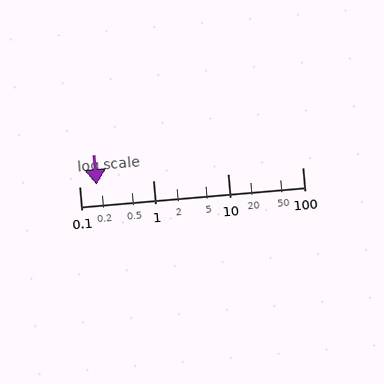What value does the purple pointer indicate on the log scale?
The pointer indicates approximately 0.17.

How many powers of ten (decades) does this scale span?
The scale spans 3 decades, from 0.1 to 100.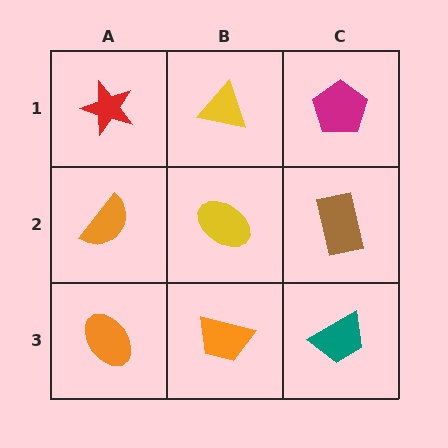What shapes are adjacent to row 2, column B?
A yellow triangle (row 1, column B), an orange trapezoid (row 3, column B), an orange semicircle (row 2, column A), a brown rectangle (row 2, column C).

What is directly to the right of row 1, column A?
A yellow triangle.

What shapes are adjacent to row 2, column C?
A magenta pentagon (row 1, column C), a teal trapezoid (row 3, column C), a yellow ellipse (row 2, column B).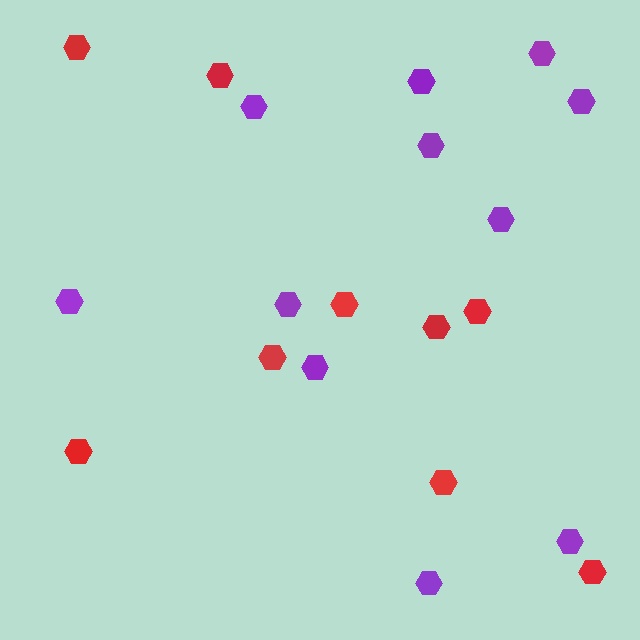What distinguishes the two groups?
There are 2 groups: one group of purple hexagons (11) and one group of red hexagons (9).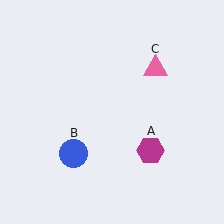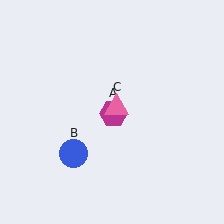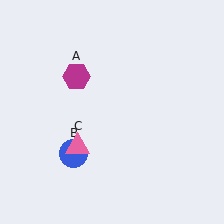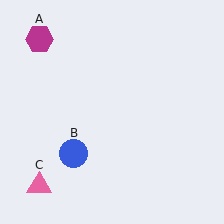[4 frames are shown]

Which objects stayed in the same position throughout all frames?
Blue circle (object B) remained stationary.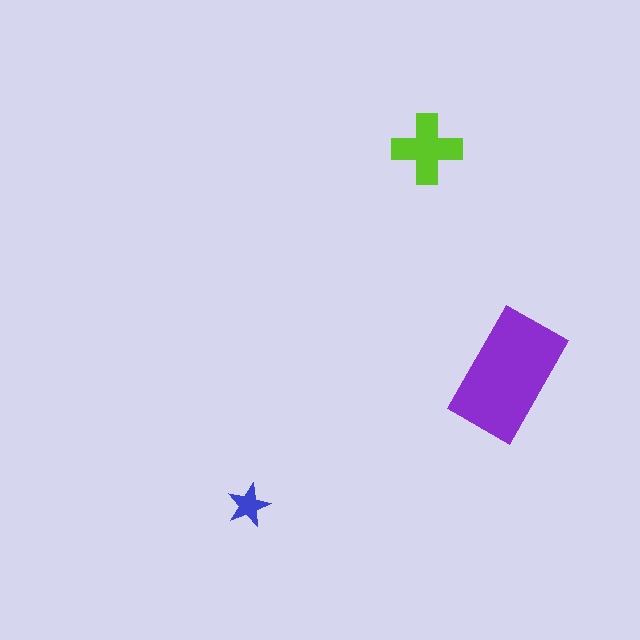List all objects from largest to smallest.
The purple rectangle, the lime cross, the blue star.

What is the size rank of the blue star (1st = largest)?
3rd.